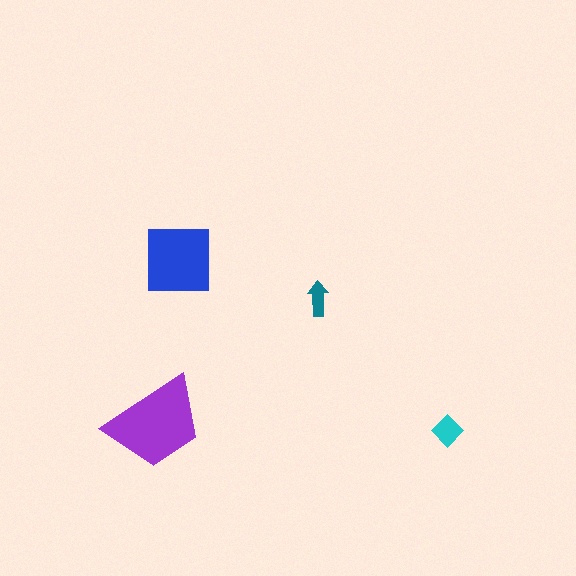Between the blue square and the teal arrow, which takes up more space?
The blue square.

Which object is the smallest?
The teal arrow.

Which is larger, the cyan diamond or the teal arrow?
The cyan diamond.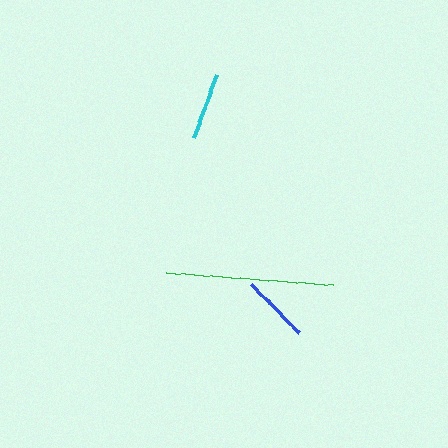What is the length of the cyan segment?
The cyan segment is approximately 67 pixels long.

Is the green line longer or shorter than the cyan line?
The green line is longer than the cyan line.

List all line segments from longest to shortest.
From longest to shortest: green, cyan, blue.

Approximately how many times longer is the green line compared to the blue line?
The green line is approximately 2.5 times the length of the blue line.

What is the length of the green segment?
The green segment is approximately 167 pixels long.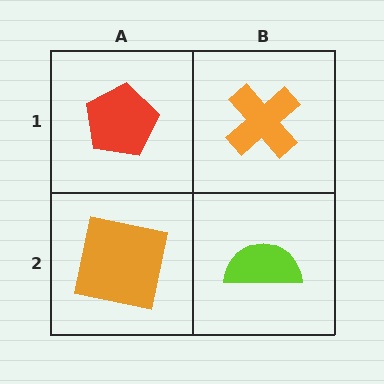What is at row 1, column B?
An orange cross.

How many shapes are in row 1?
2 shapes.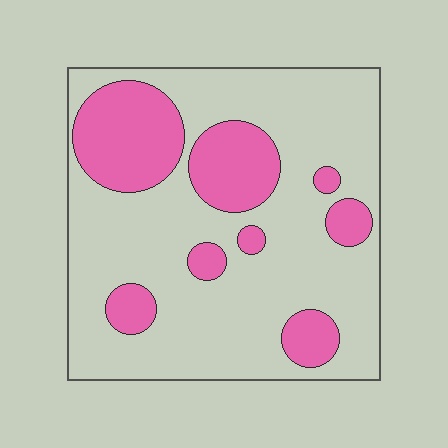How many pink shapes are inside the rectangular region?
8.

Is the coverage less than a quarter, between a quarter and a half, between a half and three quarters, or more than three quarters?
Between a quarter and a half.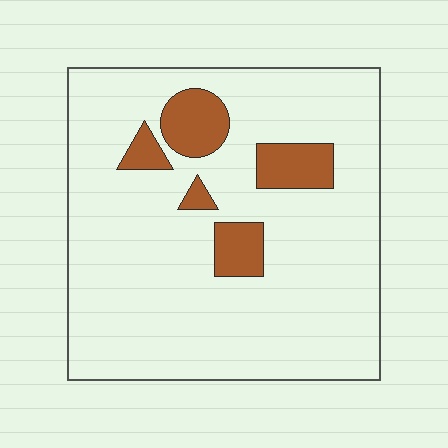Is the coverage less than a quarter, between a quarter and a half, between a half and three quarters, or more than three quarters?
Less than a quarter.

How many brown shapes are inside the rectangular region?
5.